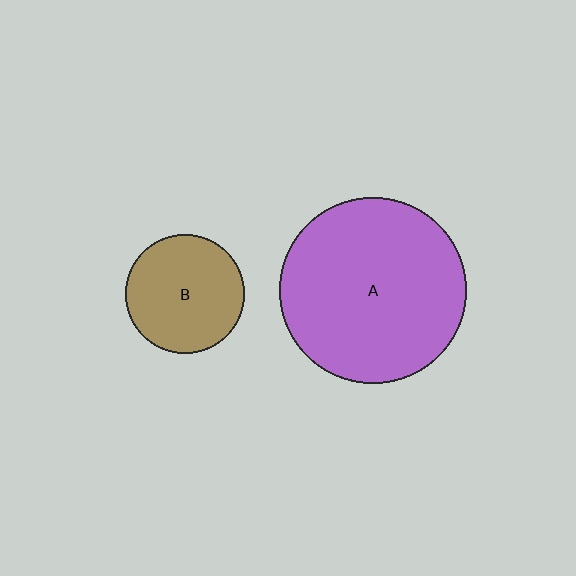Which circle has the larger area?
Circle A (purple).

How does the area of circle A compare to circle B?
Approximately 2.5 times.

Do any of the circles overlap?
No, none of the circles overlap.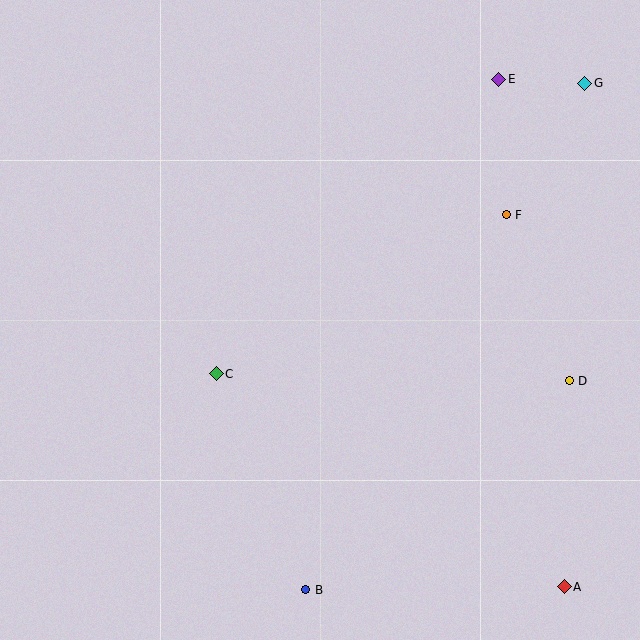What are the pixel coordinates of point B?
Point B is at (306, 590).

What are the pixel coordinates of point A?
Point A is at (564, 587).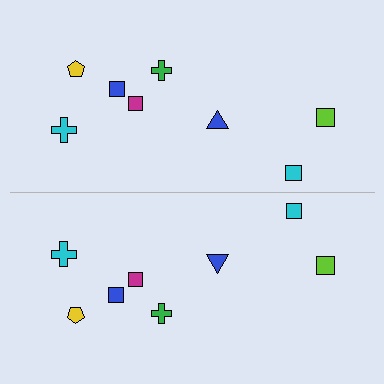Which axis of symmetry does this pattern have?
The pattern has a horizontal axis of symmetry running through the center of the image.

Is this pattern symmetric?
Yes, this pattern has bilateral (reflection) symmetry.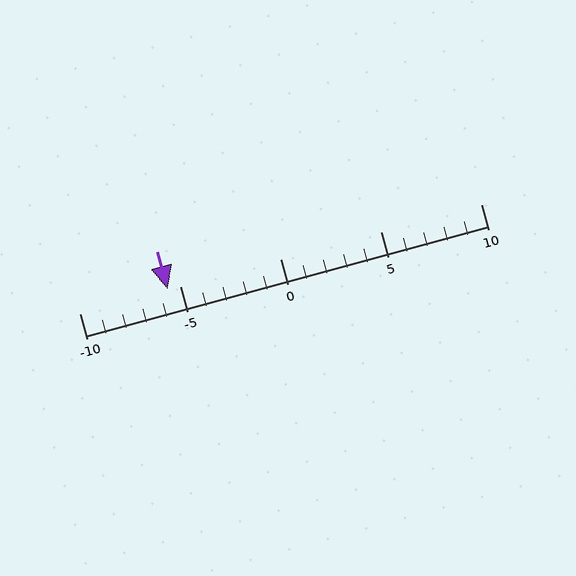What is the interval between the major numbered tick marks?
The major tick marks are spaced 5 units apart.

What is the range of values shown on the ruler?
The ruler shows values from -10 to 10.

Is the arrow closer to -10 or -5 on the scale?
The arrow is closer to -5.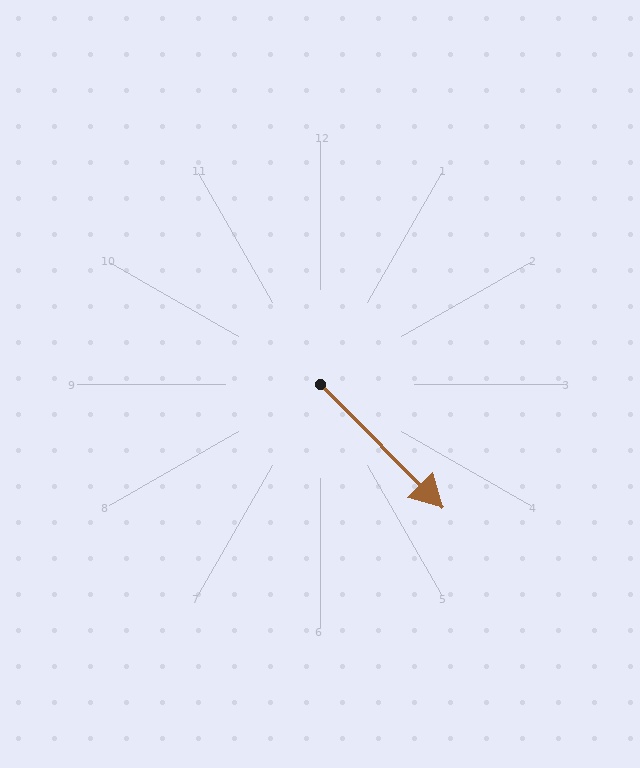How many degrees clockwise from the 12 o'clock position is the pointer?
Approximately 135 degrees.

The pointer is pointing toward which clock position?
Roughly 5 o'clock.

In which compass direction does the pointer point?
Southeast.